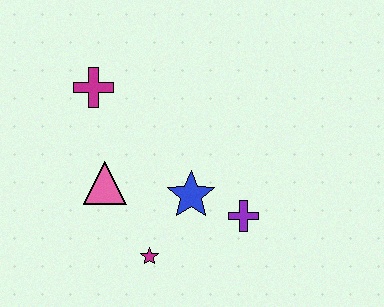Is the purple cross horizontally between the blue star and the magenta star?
No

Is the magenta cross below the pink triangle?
No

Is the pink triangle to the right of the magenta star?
No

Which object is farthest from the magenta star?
The magenta cross is farthest from the magenta star.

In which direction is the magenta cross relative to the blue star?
The magenta cross is above the blue star.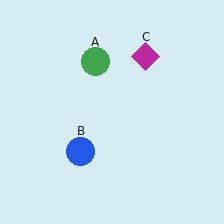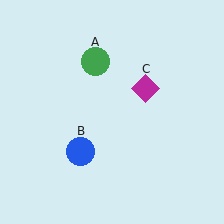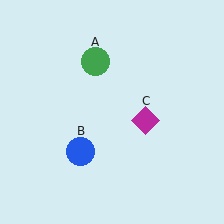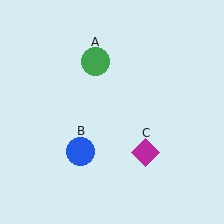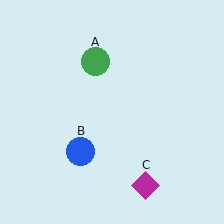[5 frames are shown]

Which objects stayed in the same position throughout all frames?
Green circle (object A) and blue circle (object B) remained stationary.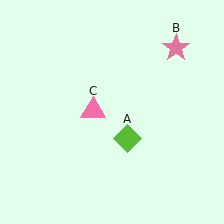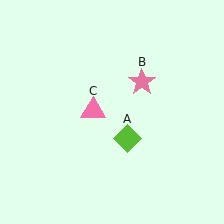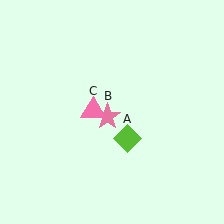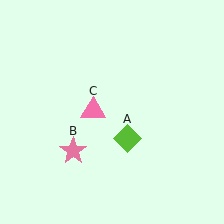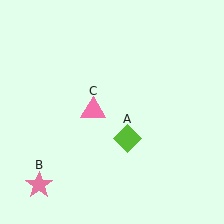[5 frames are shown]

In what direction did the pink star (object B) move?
The pink star (object B) moved down and to the left.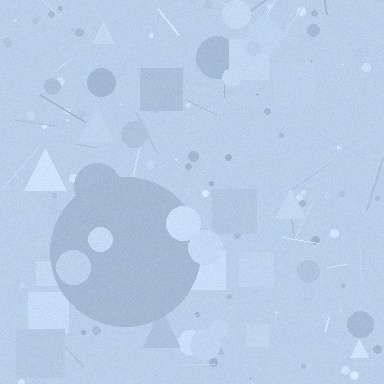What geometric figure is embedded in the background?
A circle is embedded in the background.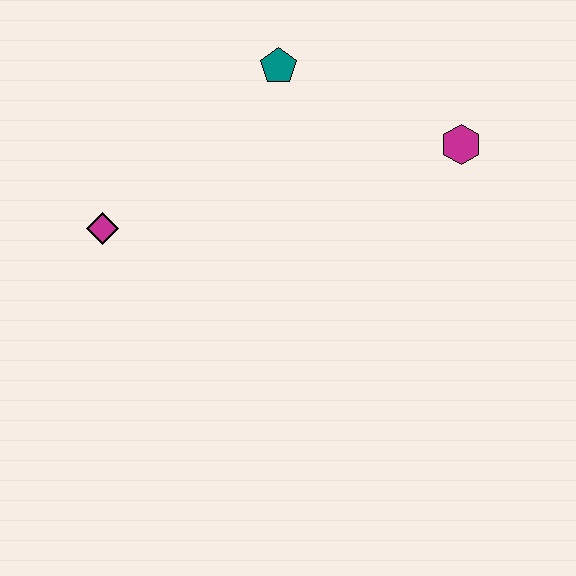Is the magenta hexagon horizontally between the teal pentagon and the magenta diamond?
No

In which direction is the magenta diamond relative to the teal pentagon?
The magenta diamond is to the left of the teal pentagon.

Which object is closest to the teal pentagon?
The magenta hexagon is closest to the teal pentagon.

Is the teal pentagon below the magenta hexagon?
No